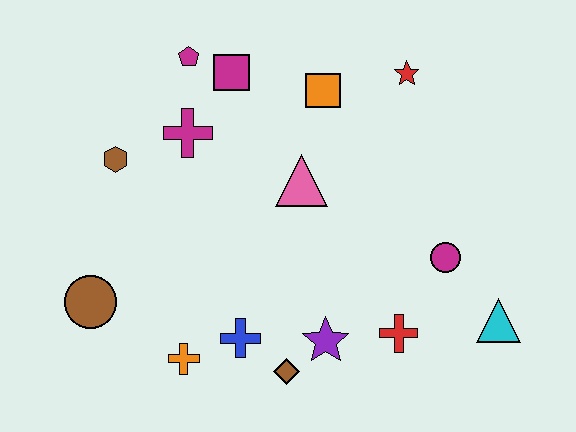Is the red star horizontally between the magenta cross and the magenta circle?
Yes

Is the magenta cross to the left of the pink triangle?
Yes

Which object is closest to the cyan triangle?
The magenta circle is closest to the cyan triangle.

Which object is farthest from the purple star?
The magenta pentagon is farthest from the purple star.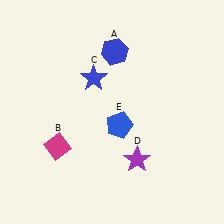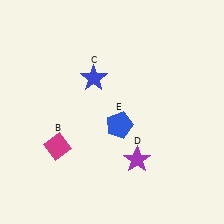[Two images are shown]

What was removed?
The blue hexagon (A) was removed in Image 2.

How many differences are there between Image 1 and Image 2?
There is 1 difference between the two images.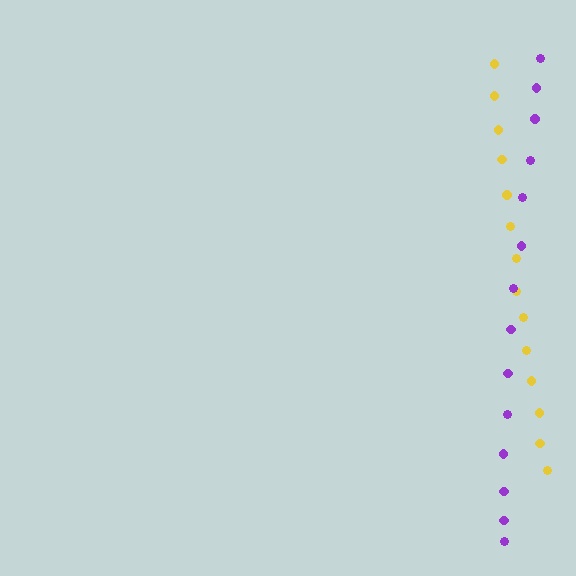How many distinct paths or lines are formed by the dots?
There are 2 distinct paths.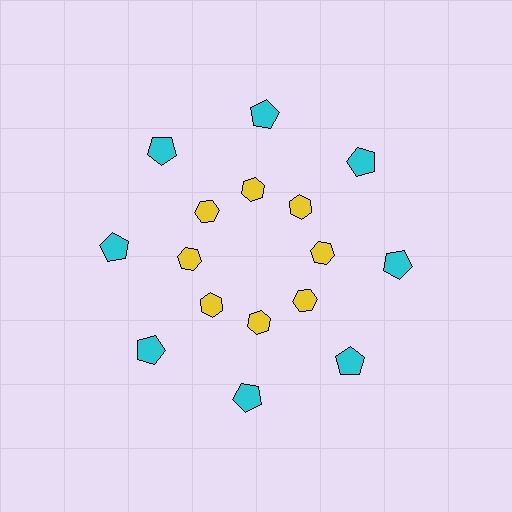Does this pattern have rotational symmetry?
Yes, this pattern has 8-fold rotational symmetry. It looks the same after rotating 45 degrees around the center.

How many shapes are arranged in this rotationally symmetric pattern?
There are 16 shapes, arranged in 8 groups of 2.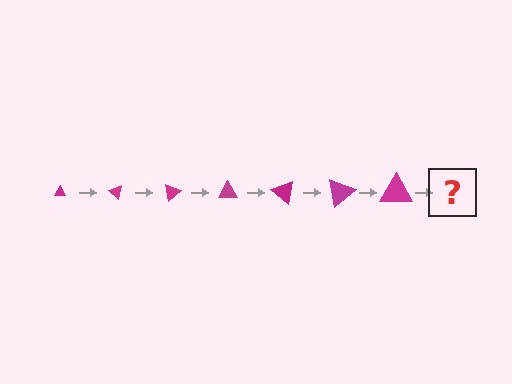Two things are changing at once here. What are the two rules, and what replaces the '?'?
The two rules are that the triangle grows larger each step and it rotates 40 degrees each step. The '?' should be a triangle, larger than the previous one and rotated 280 degrees from the start.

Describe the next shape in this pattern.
It should be a triangle, larger than the previous one and rotated 280 degrees from the start.